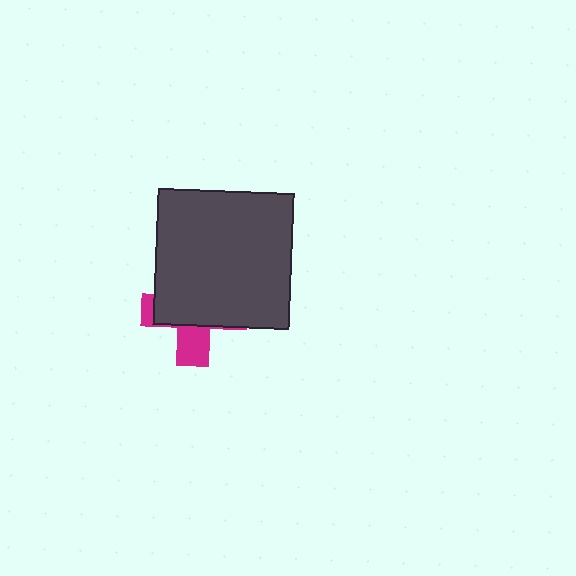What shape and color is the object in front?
The object in front is a dark gray square.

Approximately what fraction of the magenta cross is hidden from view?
Roughly 70% of the magenta cross is hidden behind the dark gray square.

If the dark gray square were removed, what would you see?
You would see the complete magenta cross.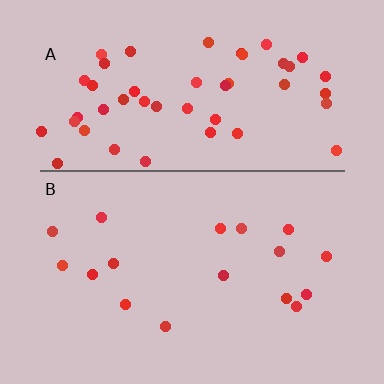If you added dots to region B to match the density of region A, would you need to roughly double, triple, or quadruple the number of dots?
Approximately triple.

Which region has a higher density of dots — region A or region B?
A (the top).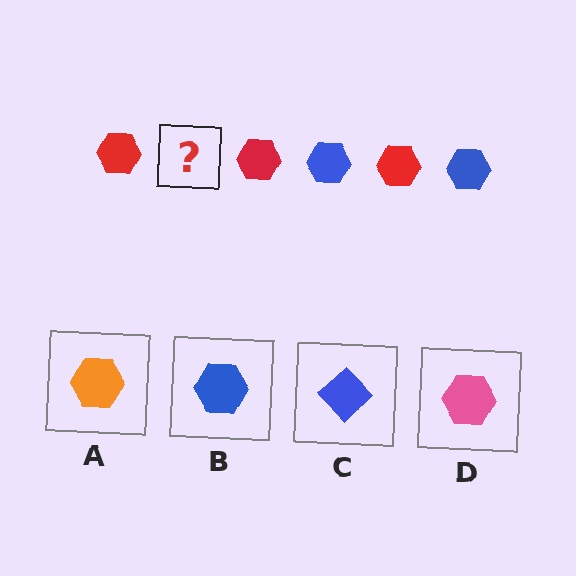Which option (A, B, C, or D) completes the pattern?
B.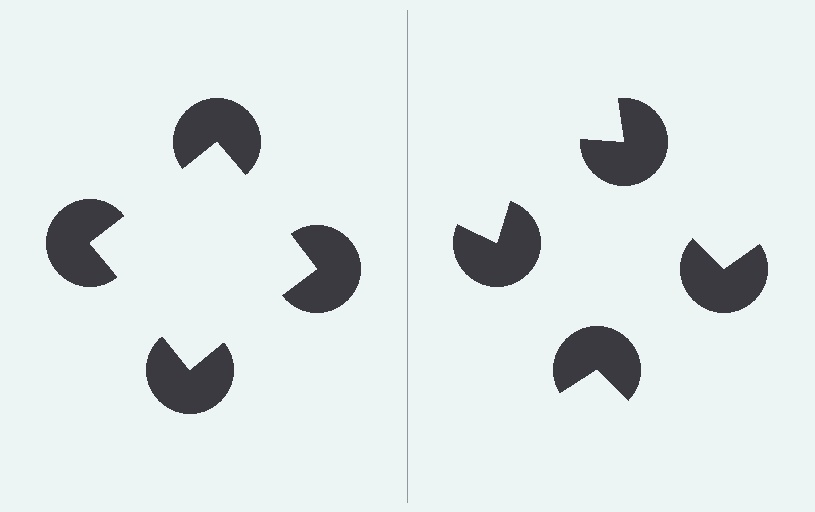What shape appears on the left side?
An illusory square.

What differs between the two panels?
The pac-man discs are positioned identically on both sides; only the wedge orientations differ. On the left they align to a square; on the right they are misaligned.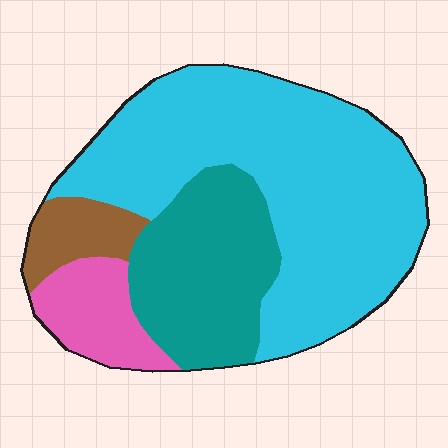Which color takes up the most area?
Cyan, at roughly 55%.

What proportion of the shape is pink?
Pink takes up less than a sixth of the shape.